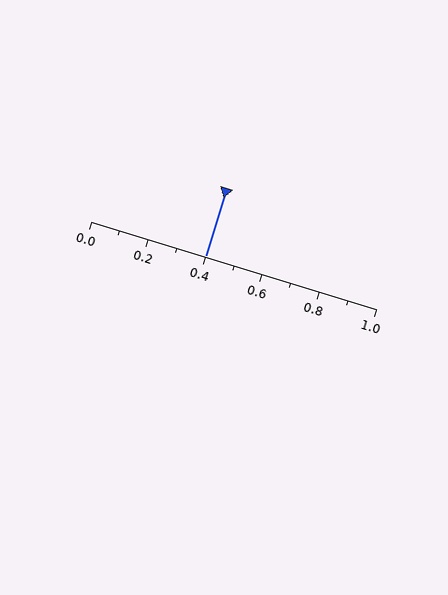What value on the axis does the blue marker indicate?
The marker indicates approximately 0.4.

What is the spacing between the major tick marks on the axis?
The major ticks are spaced 0.2 apart.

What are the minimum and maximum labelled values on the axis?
The axis runs from 0.0 to 1.0.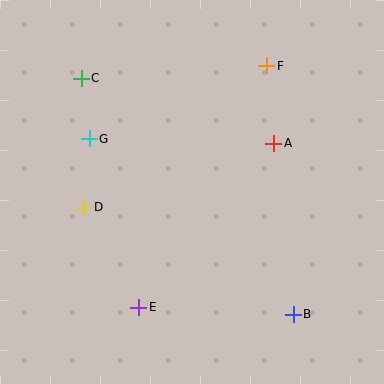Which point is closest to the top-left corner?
Point C is closest to the top-left corner.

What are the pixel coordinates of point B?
Point B is at (293, 314).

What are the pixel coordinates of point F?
Point F is at (267, 66).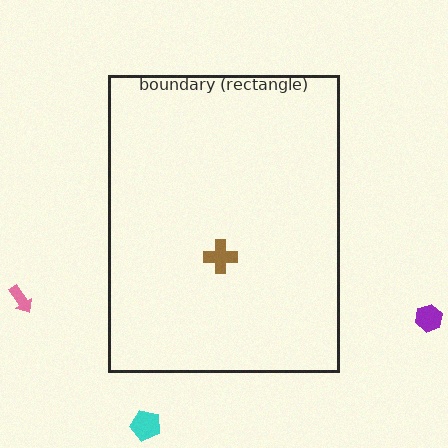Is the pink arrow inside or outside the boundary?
Outside.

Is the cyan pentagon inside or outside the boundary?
Outside.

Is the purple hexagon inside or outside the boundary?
Outside.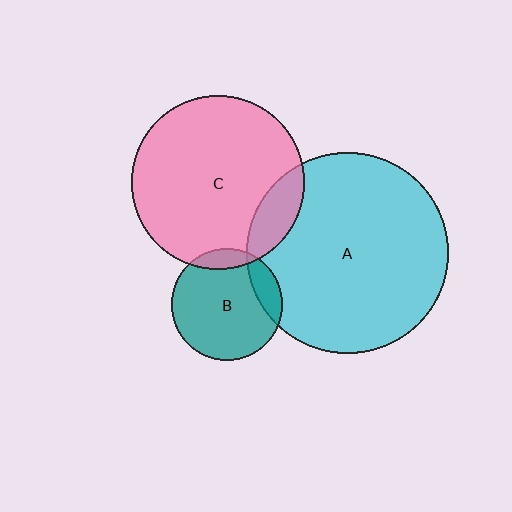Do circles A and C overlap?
Yes.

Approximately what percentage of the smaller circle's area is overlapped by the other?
Approximately 15%.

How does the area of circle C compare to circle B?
Approximately 2.4 times.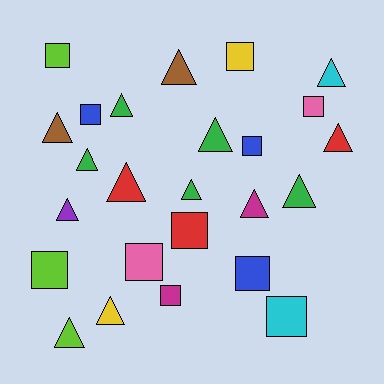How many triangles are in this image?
There are 14 triangles.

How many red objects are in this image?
There are 3 red objects.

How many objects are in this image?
There are 25 objects.